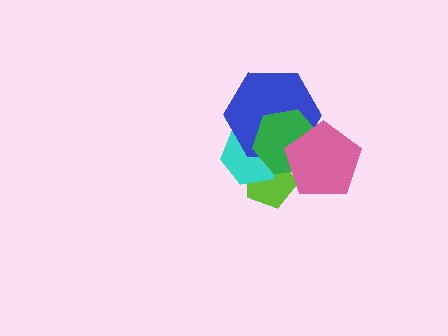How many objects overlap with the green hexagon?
4 objects overlap with the green hexagon.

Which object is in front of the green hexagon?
The pink pentagon is in front of the green hexagon.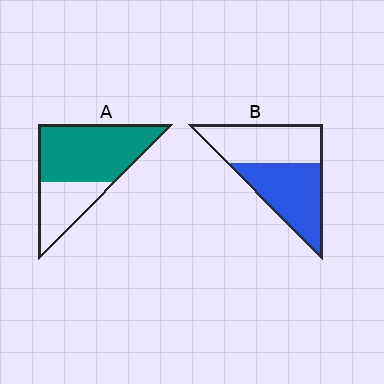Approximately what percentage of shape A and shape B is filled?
A is approximately 65% and B is approximately 50%.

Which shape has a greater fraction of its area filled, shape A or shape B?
Shape A.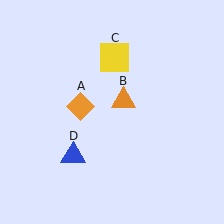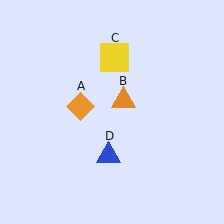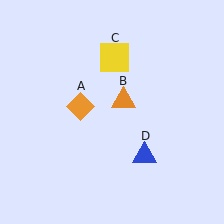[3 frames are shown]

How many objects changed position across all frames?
1 object changed position: blue triangle (object D).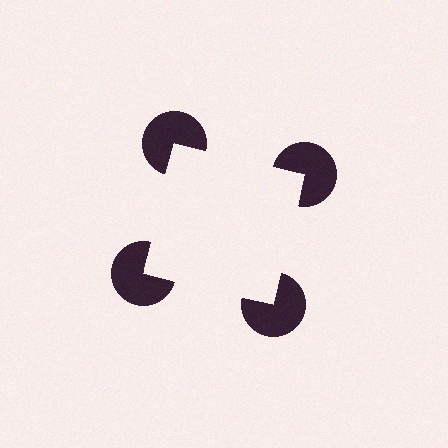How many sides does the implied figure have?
4 sides.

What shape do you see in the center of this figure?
An illusory square — its edges are inferred from the aligned wedge cuts in the pac-man discs, not physically drawn.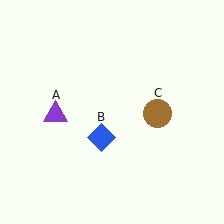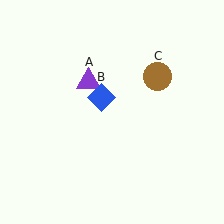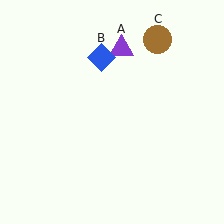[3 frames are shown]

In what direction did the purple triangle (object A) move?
The purple triangle (object A) moved up and to the right.